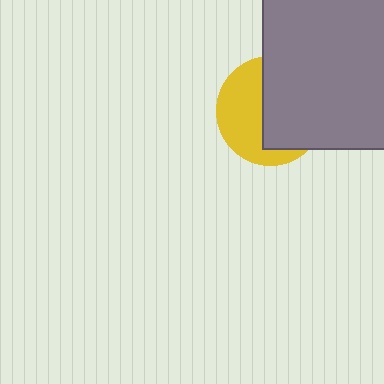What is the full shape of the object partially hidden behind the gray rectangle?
The partially hidden object is a yellow circle.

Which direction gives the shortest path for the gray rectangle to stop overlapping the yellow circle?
Moving right gives the shortest separation.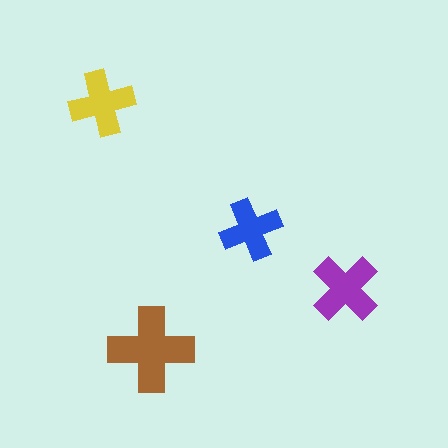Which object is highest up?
The yellow cross is topmost.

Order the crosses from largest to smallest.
the brown one, the purple one, the yellow one, the blue one.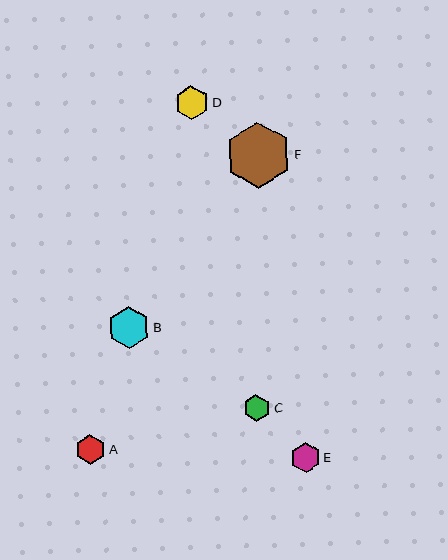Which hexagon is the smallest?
Hexagon C is the smallest with a size of approximately 27 pixels.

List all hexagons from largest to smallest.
From largest to smallest: F, B, D, A, E, C.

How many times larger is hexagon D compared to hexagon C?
Hexagon D is approximately 1.3 times the size of hexagon C.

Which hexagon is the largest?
Hexagon F is the largest with a size of approximately 66 pixels.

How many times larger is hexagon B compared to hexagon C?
Hexagon B is approximately 1.5 times the size of hexagon C.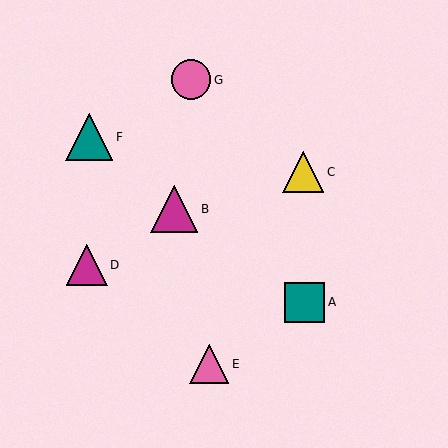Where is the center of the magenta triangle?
The center of the magenta triangle is at (174, 209).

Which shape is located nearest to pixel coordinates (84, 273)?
The magenta triangle (labeled D) at (87, 265) is nearest to that location.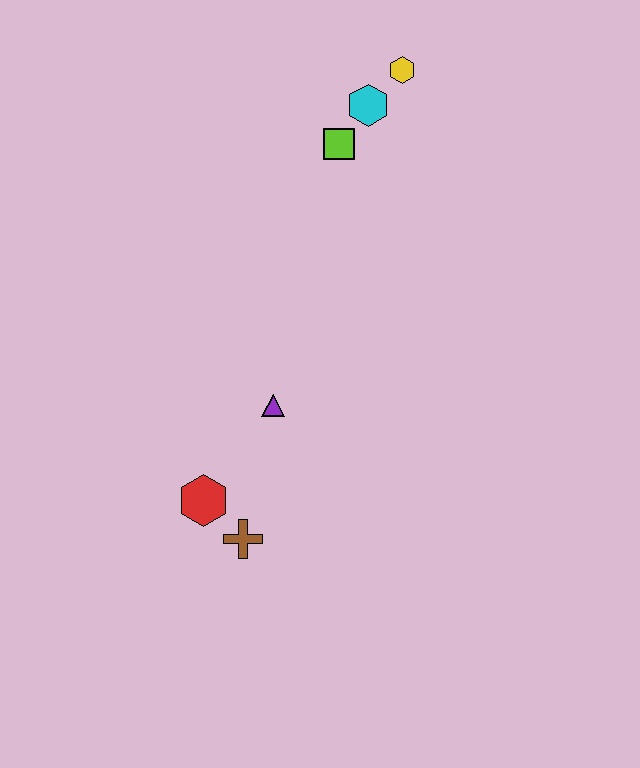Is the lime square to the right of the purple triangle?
Yes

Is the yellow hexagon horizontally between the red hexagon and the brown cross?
No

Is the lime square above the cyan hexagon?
No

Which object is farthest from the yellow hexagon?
The brown cross is farthest from the yellow hexagon.